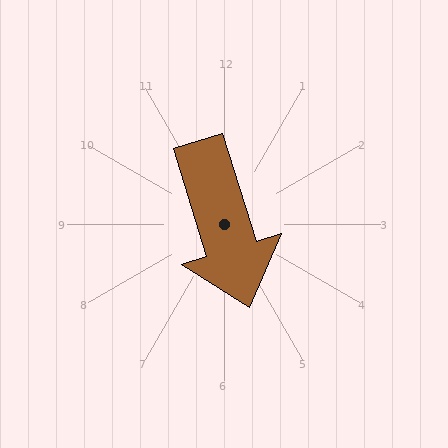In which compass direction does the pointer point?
South.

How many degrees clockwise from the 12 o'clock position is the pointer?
Approximately 163 degrees.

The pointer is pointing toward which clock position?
Roughly 5 o'clock.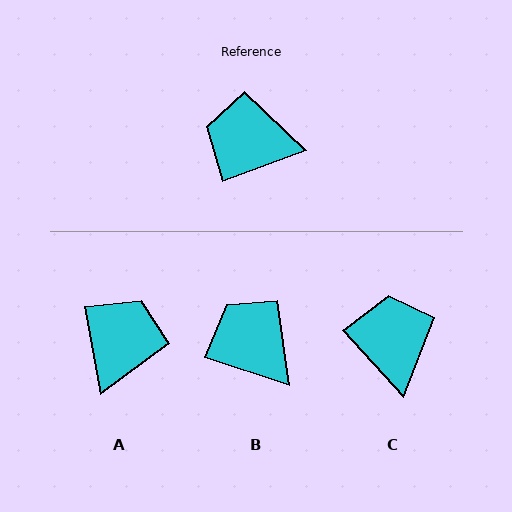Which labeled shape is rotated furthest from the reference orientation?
A, about 100 degrees away.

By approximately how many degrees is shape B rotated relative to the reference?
Approximately 39 degrees clockwise.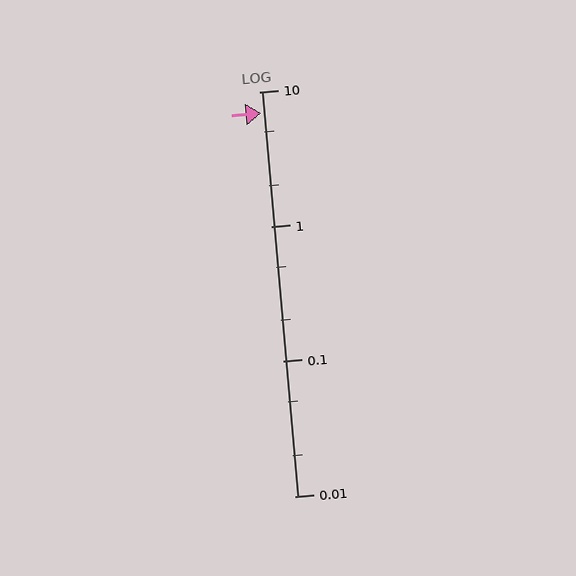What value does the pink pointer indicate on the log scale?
The pointer indicates approximately 6.9.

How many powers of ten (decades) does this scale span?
The scale spans 3 decades, from 0.01 to 10.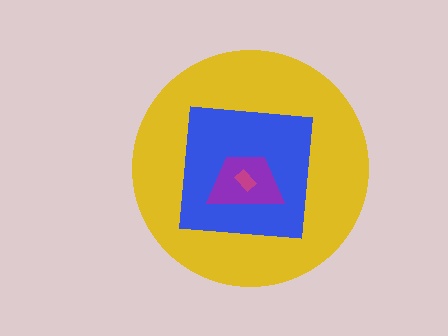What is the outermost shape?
The yellow circle.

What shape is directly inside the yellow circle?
The blue square.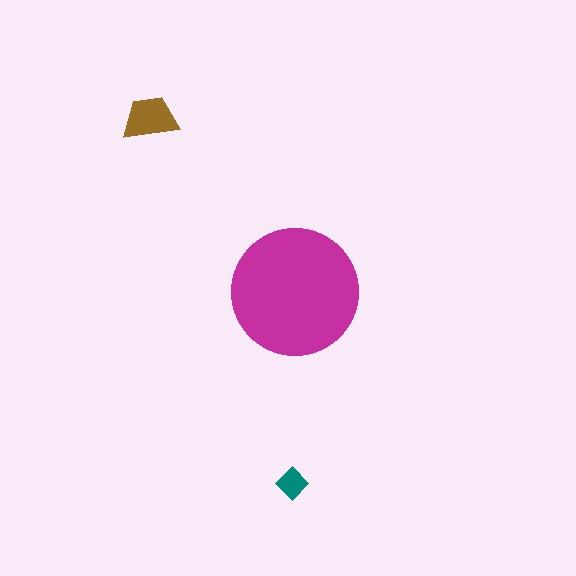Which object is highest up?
The brown trapezoid is topmost.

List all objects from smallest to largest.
The teal diamond, the brown trapezoid, the magenta circle.